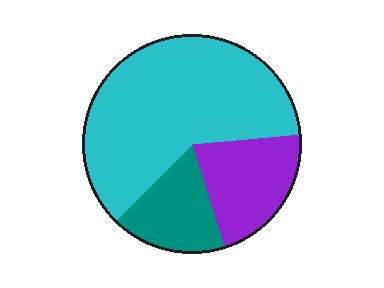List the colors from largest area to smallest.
From largest to smallest: cyan, purple, teal.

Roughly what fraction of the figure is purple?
Purple covers about 20% of the figure.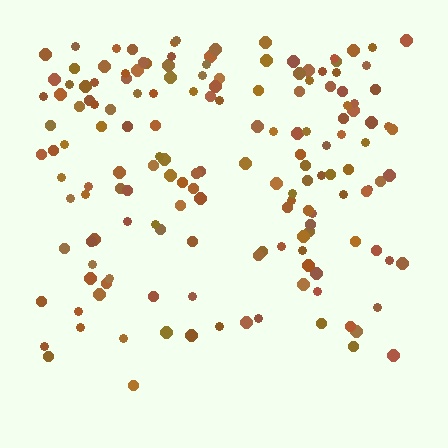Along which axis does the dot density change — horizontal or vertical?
Vertical.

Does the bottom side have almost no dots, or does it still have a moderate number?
Still a moderate number, just noticeably fewer than the top.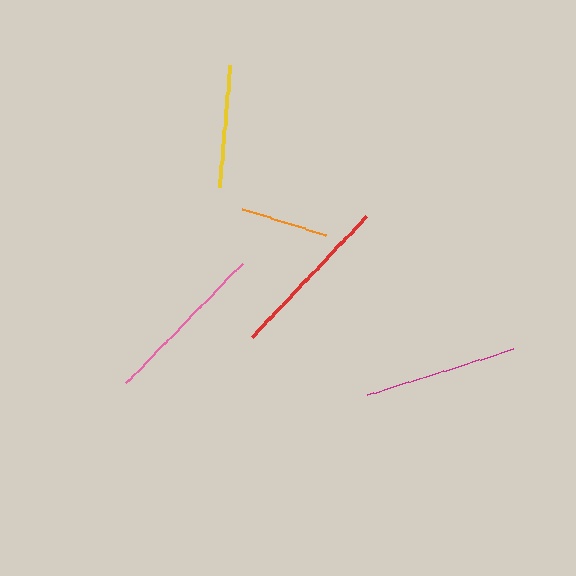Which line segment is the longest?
The pink line is the longest at approximately 167 pixels.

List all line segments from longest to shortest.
From longest to shortest: pink, red, magenta, yellow, orange.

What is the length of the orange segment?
The orange segment is approximately 87 pixels long.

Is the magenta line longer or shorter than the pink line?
The pink line is longer than the magenta line.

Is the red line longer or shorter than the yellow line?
The red line is longer than the yellow line.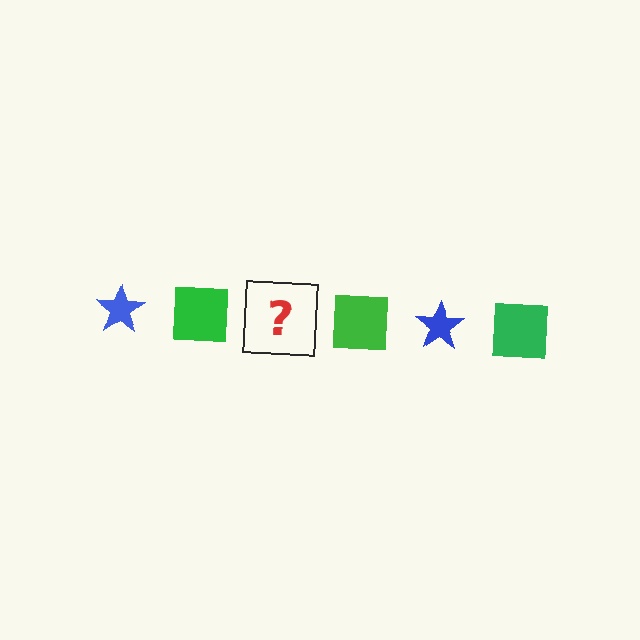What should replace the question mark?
The question mark should be replaced with a blue star.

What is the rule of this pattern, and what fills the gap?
The rule is that the pattern alternates between blue star and green square. The gap should be filled with a blue star.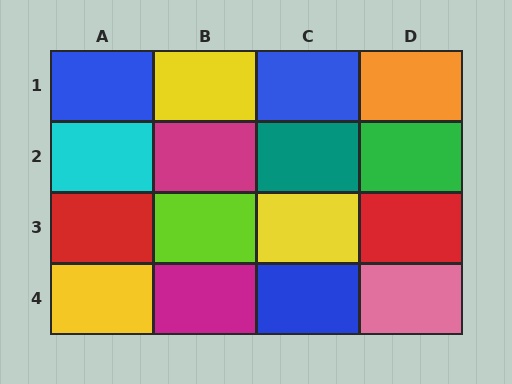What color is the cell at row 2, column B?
Magenta.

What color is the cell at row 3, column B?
Lime.